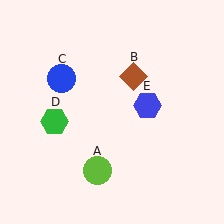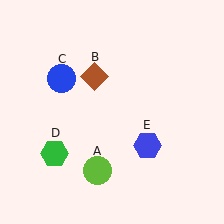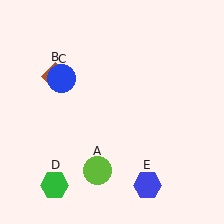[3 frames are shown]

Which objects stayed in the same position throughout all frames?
Lime circle (object A) and blue circle (object C) remained stationary.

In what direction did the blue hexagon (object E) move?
The blue hexagon (object E) moved down.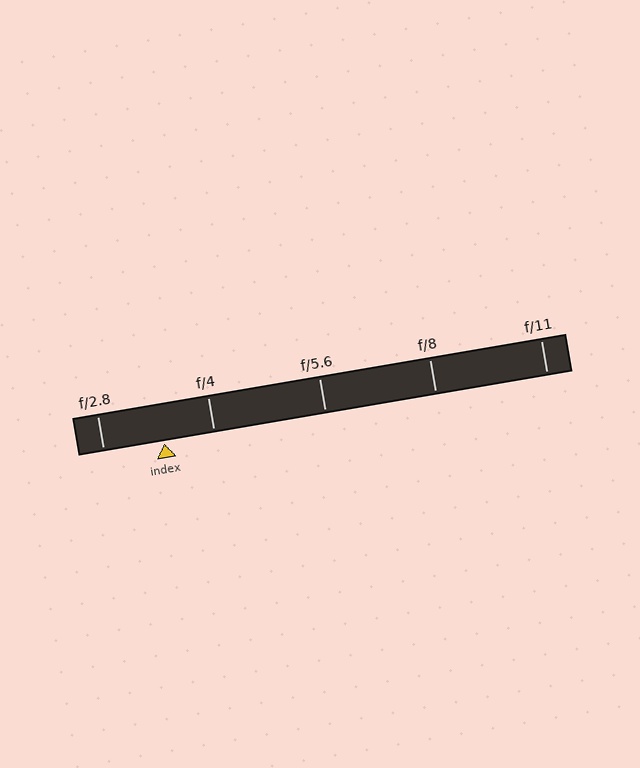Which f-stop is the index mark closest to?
The index mark is closest to f/4.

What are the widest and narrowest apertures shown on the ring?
The widest aperture shown is f/2.8 and the narrowest is f/11.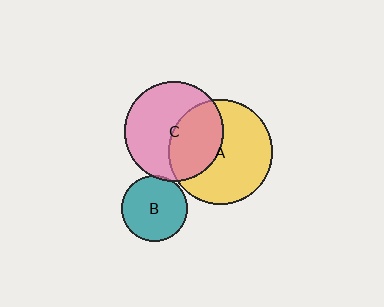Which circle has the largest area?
Circle A (yellow).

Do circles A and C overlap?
Yes.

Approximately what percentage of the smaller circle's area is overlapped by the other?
Approximately 40%.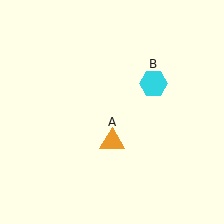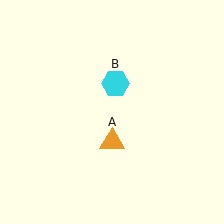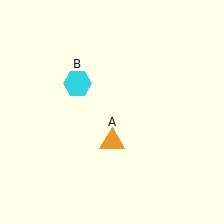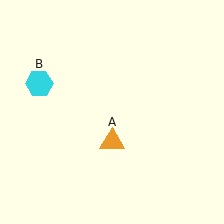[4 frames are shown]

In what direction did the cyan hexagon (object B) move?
The cyan hexagon (object B) moved left.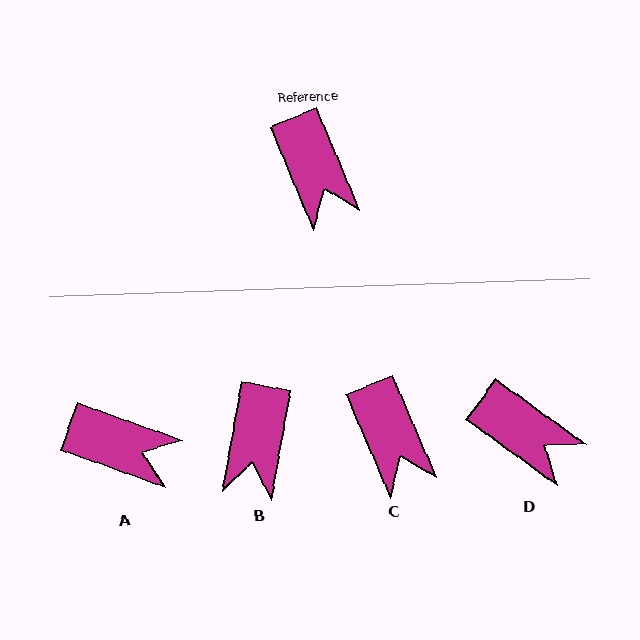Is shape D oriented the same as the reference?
No, it is off by about 31 degrees.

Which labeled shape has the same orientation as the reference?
C.